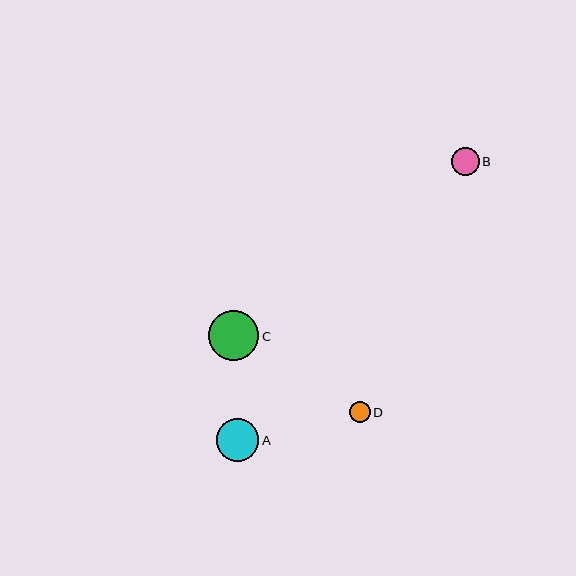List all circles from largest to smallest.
From largest to smallest: C, A, B, D.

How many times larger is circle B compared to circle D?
Circle B is approximately 1.3 times the size of circle D.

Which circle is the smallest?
Circle D is the smallest with a size of approximately 21 pixels.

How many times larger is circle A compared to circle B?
Circle A is approximately 1.6 times the size of circle B.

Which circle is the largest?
Circle C is the largest with a size of approximately 50 pixels.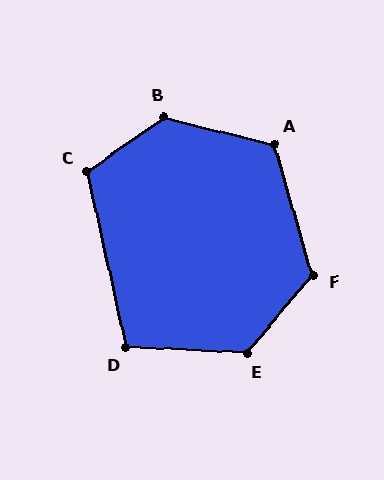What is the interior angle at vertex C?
Approximately 113 degrees (obtuse).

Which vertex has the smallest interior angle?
D, at approximately 105 degrees.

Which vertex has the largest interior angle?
B, at approximately 131 degrees.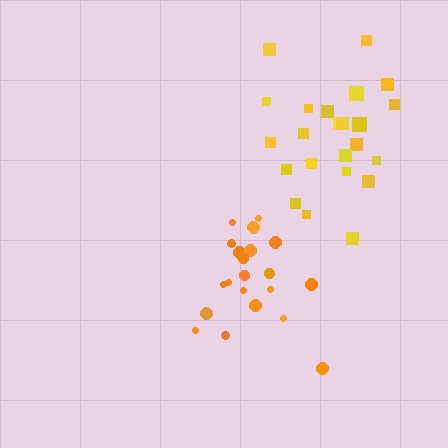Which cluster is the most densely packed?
Orange.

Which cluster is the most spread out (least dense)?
Yellow.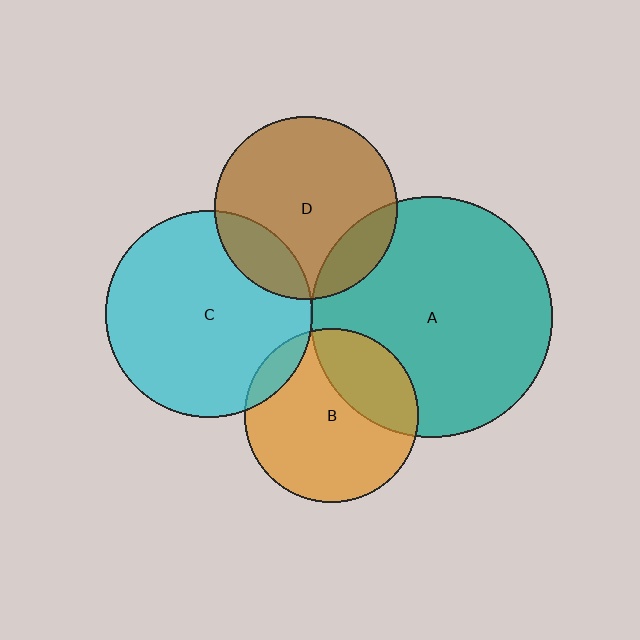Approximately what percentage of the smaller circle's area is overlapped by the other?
Approximately 20%.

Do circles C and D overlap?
Yes.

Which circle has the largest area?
Circle A (teal).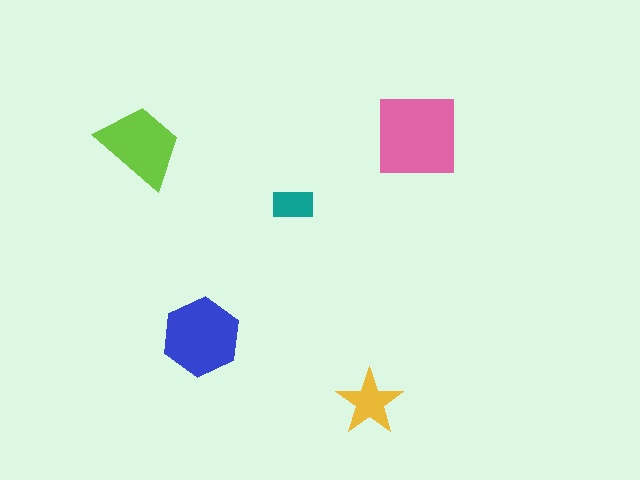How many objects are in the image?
There are 5 objects in the image.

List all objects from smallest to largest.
The teal rectangle, the yellow star, the lime trapezoid, the blue hexagon, the pink square.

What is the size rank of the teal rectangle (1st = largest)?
5th.